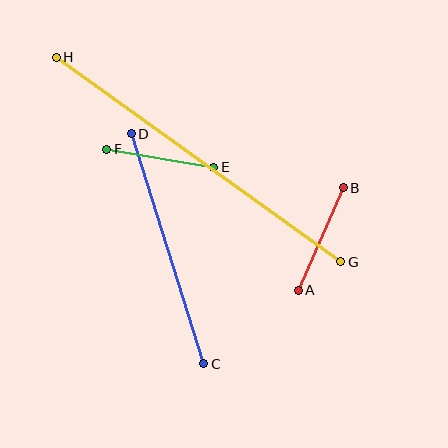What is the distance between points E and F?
The distance is approximately 108 pixels.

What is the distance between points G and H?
The distance is approximately 350 pixels.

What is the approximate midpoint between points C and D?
The midpoint is at approximately (168, 249) pixels.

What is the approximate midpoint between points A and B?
The midpoint is at approximately (321, 239) pixels.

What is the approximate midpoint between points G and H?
The midpoint is at approximately (199, 160) pixels.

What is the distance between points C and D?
The distance is approximately 241 pixels.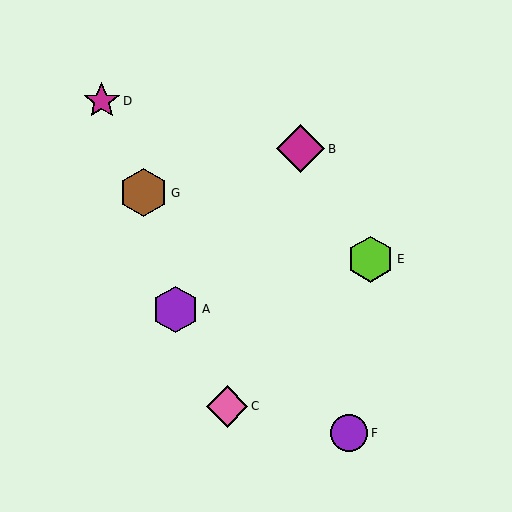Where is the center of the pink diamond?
The center of the pink diamond is at (227, 407).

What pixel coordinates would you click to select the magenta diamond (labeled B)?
Click at (301, 149) to select the magenta diamond B.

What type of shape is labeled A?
Shape A is a purple hexagon.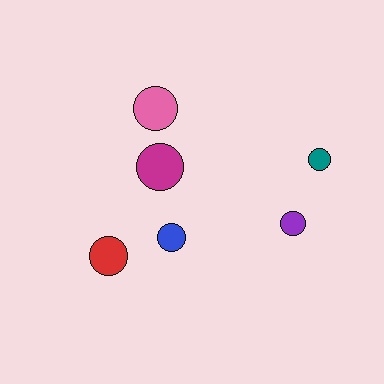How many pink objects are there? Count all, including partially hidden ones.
There is 1 pink object.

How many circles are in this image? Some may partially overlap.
There are 6 circles.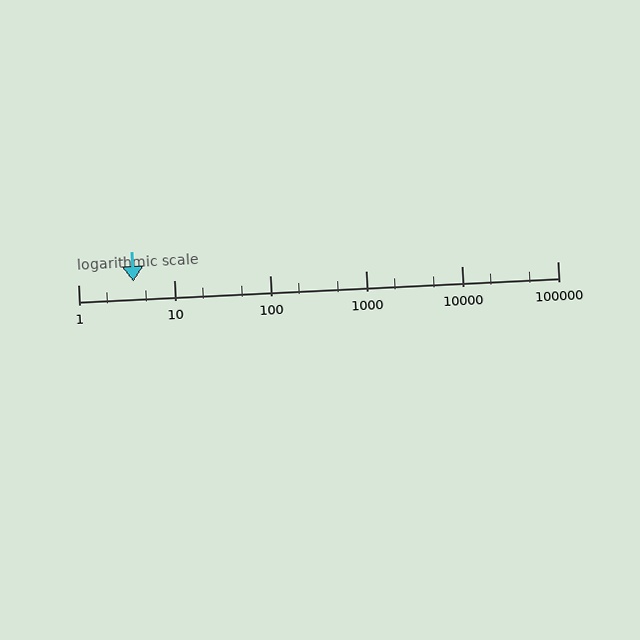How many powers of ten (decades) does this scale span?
The scale spans 5 decades, from 1 to 100000.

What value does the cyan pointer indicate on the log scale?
The pointer indicates approximately 3.8.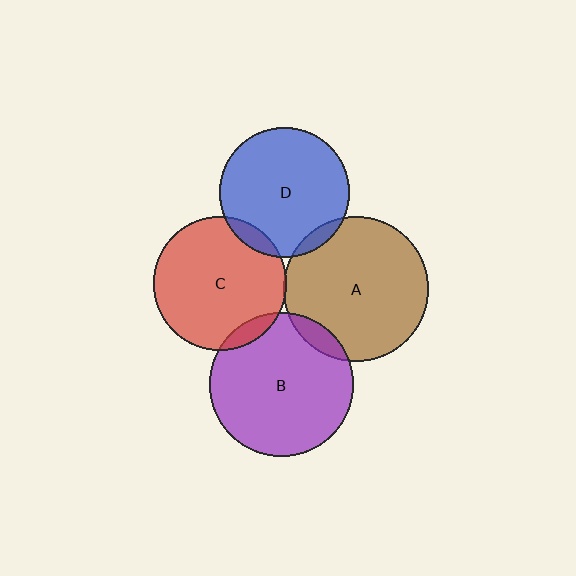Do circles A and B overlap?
Yes.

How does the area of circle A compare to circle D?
Approximately 1.2 times.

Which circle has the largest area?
Circle A (brown).